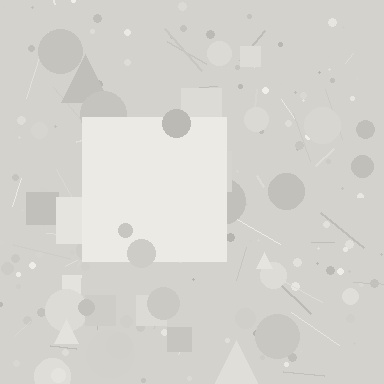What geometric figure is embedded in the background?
A square is embedded in the background.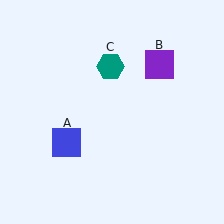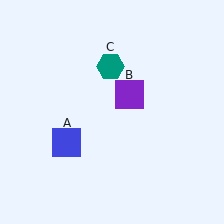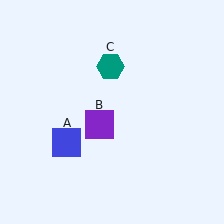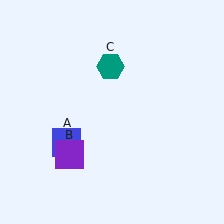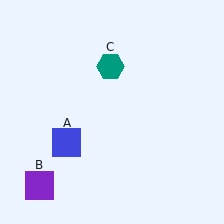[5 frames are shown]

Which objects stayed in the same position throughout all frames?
Blue square (object A) and teal hexagon (object C) remained stationary.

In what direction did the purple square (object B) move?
The purple square (object B) moved down and to the left.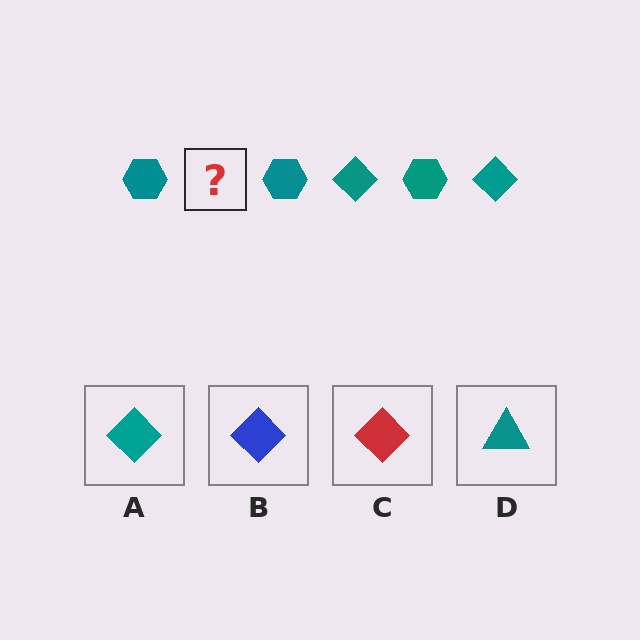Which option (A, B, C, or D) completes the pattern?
A.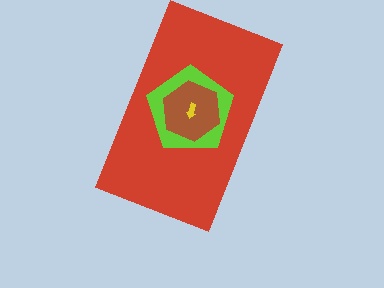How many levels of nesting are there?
4.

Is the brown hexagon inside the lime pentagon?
Yes.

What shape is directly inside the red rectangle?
The lime pentagon.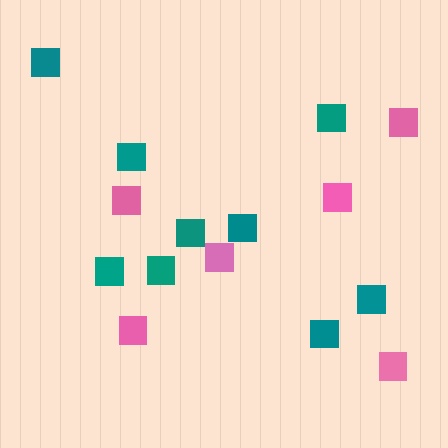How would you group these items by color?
There are 2 groups: one group of teal squares (9) and one group of pink squares (6).